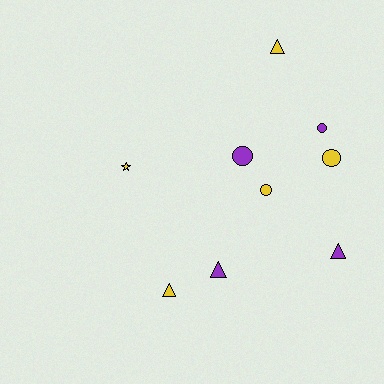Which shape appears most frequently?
Circle, with 4 objects.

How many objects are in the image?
There are 9 objects.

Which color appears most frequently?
Yellow, with 5 objects.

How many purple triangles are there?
There are 2 purple triangles.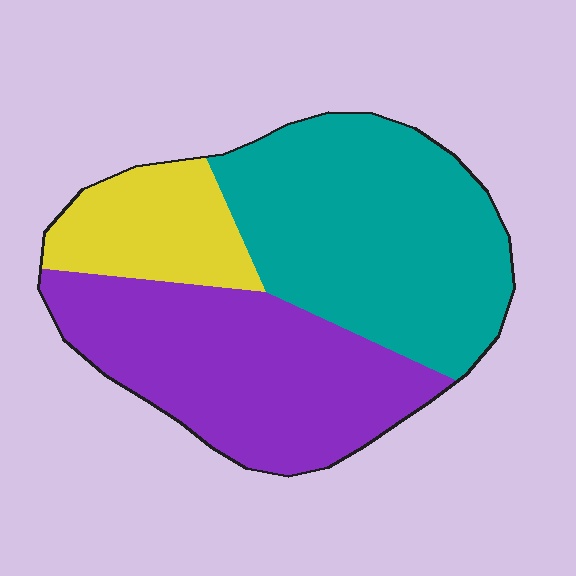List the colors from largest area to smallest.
From largest to smallest: teal, purple, yellow.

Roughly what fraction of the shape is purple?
Purple covers roughly 40% of the shape.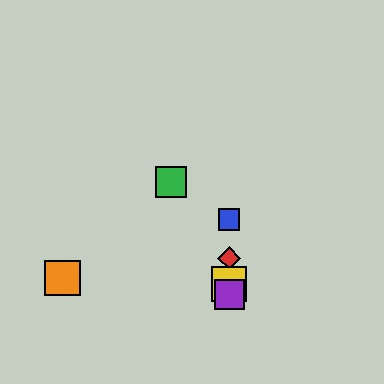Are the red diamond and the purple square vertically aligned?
Yes, both are at x≈229.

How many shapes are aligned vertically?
4 shapes (the red diamond, the blue square, the yellow square, the purple square) are aligned vertically.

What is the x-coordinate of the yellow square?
The yellow square is at x≈229.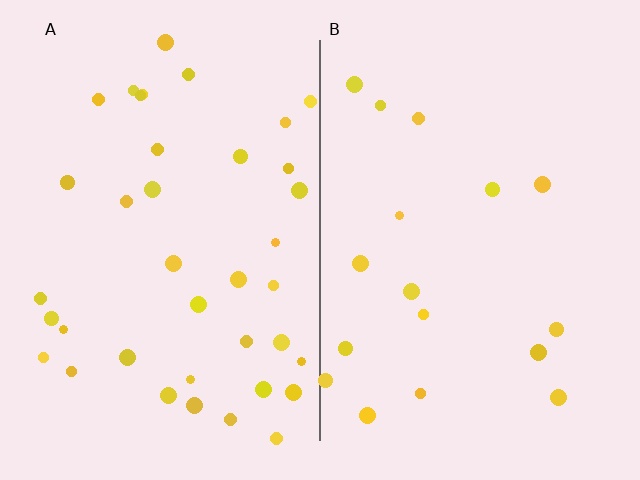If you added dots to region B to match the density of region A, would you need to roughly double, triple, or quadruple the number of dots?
Approximately double.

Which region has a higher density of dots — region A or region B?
A (the left).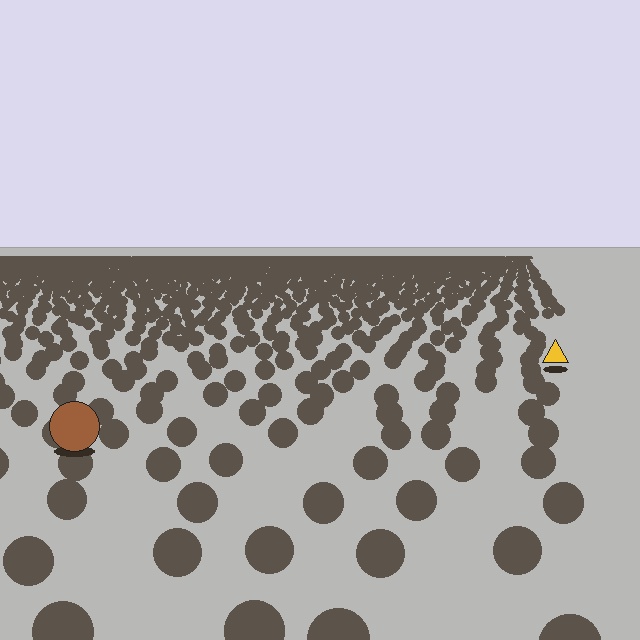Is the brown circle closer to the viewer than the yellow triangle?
Yes. The brown circle is closer — you can tell from the texture gradient: the ground texture is coarser near it.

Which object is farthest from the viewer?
The yellow triangle is farthest from the viewer. It appears smaller and the ground texture around it is denser.